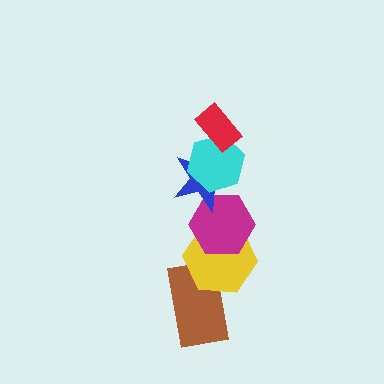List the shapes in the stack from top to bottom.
From top to bottom: the red rectangle, the cyan hexagon, the blue star, the magenta hexagon, the yellow hexagon, the brown rectangle.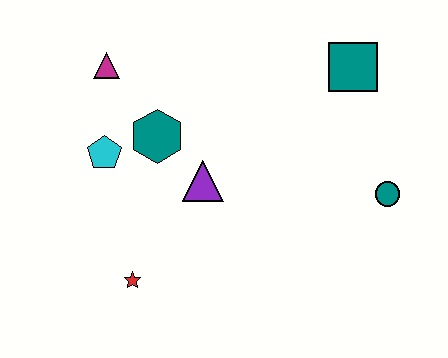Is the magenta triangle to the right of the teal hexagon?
No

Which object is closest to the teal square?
The teal circle is closest to the teal square.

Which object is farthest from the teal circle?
The magenta triangle is farthest from the teal circle.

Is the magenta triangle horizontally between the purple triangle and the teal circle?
No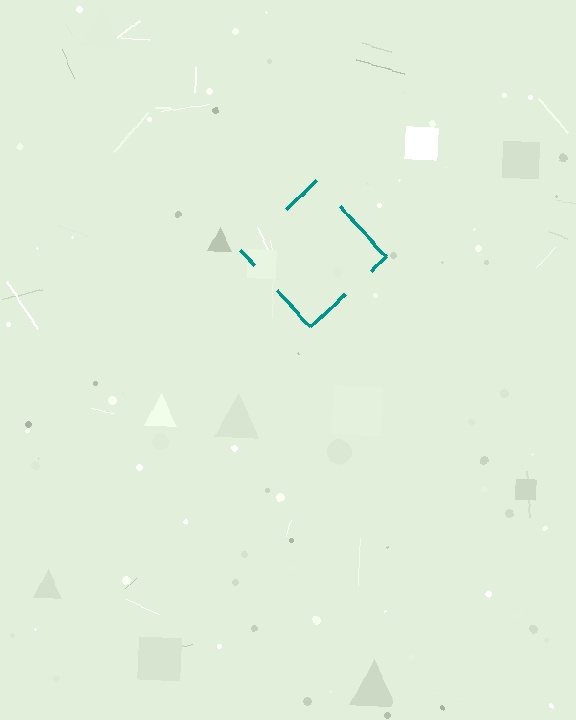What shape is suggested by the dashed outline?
The dashed outline suggests a diamond.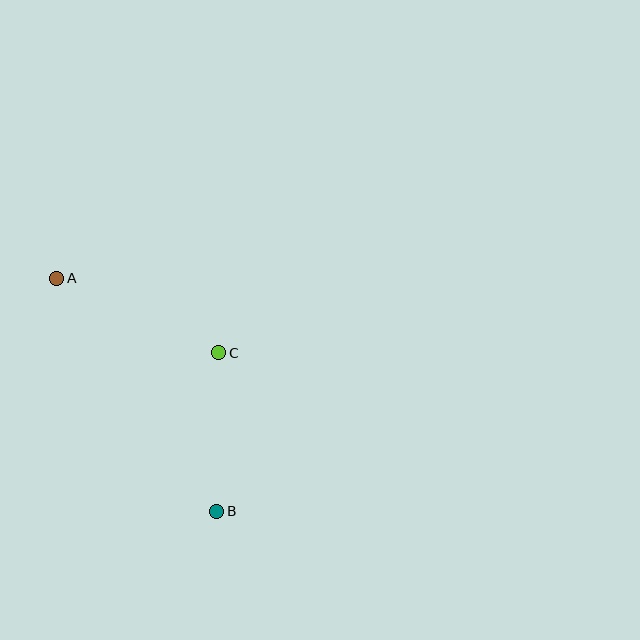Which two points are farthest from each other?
Points A and B are farthest from each other.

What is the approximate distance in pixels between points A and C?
The distance between A and C is approximately 178 pixels.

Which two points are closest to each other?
Points B and C are closest to each other.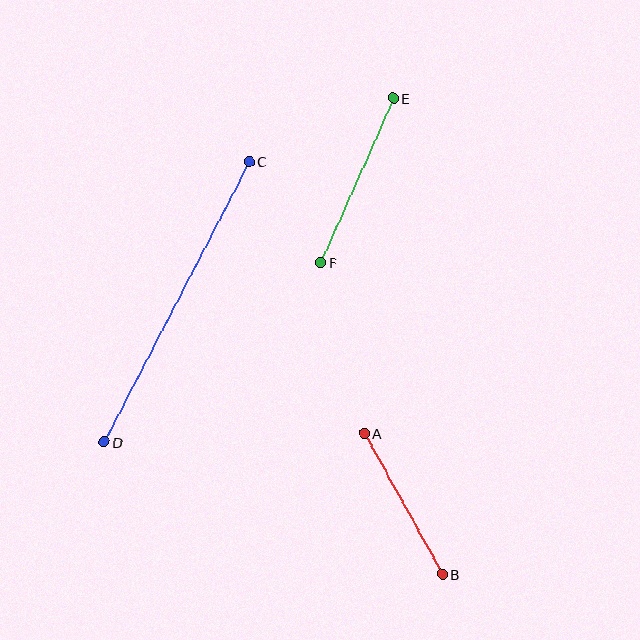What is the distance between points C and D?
The distance is approximately 315 pixels.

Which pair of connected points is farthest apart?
Points C and D are farthest apart.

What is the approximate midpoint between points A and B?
The midpoint is at approximately (403, 504) pixels.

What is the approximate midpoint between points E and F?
The midpoint is at approximately (357, 180) pixels.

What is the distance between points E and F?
The distance is approximately 180 pixels.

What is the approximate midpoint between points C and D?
The midpoint is at approximately (177, 302) pixels.